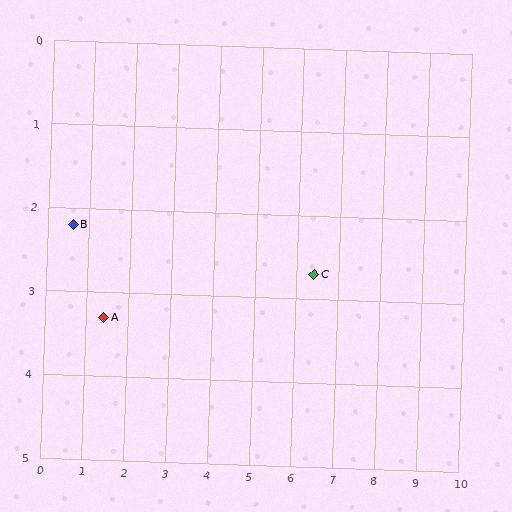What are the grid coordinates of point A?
Point A is at approximately (1.4, 3.3).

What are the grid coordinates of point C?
Point C is at approximately (6.4, 2.7).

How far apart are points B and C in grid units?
Points B and C are about 5.8 grid units apart.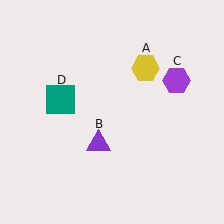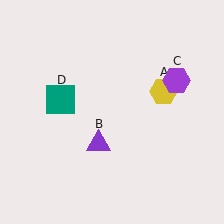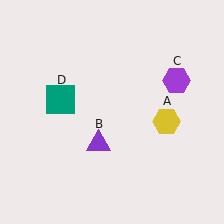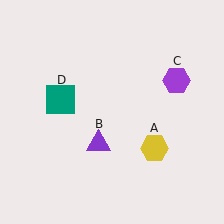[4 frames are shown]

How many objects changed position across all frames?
1 object changed position: yellow hexagon (object A).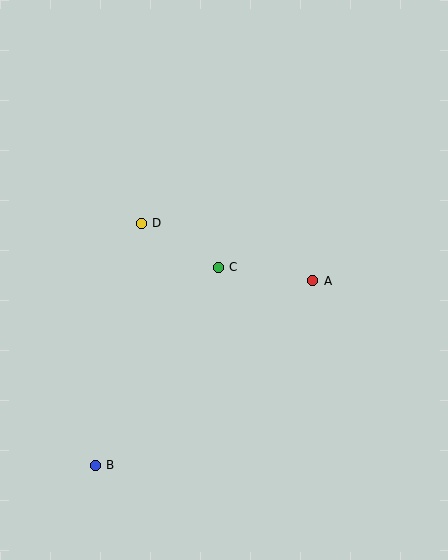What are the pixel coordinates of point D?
Point D is at (141, 223).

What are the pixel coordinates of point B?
Point B is at (95, 465).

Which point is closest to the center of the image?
Point C at (218, 267) is closest to the center.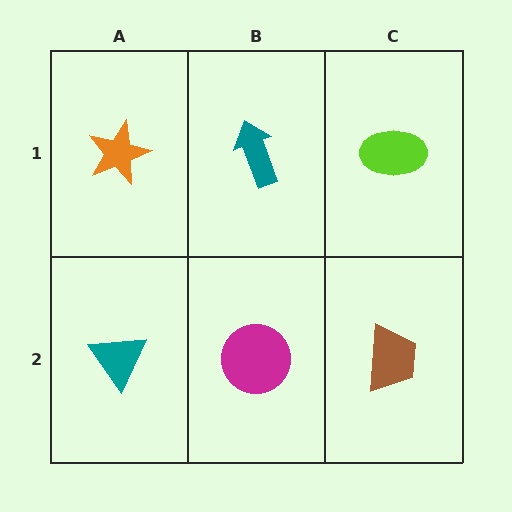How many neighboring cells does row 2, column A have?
2.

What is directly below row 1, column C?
A brown trapezoid.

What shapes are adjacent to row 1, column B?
A magenta circle (row 2, column B), an orange star (row 1, column A), a lime ellipse (row 1, column C).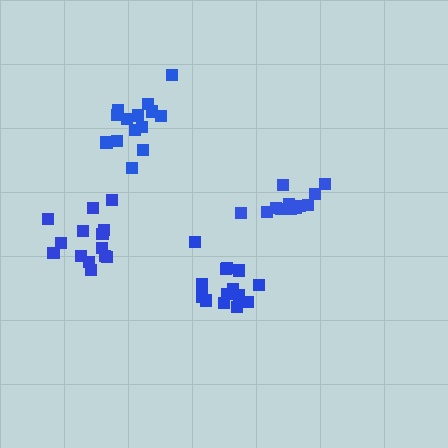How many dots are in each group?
Group 1: 14 dots, Group 2: 12 dots, Group 3: 14 dots, Group 4: 14 dots (54 total).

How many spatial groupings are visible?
There are 4 spatial groupings.